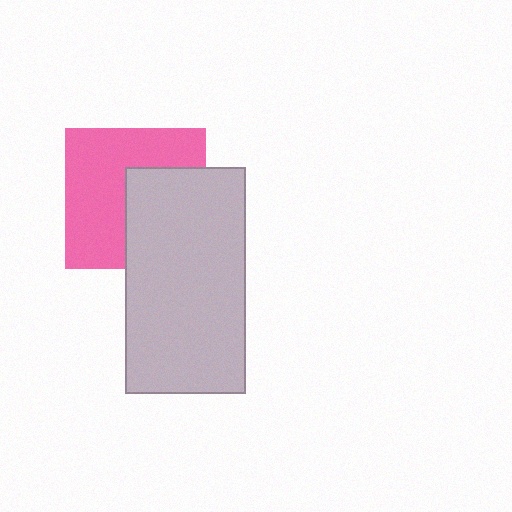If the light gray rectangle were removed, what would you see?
You would see the complete pink square.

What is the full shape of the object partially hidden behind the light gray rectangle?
The partially hidden object is a pink square.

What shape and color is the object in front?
The object in front is a light gray rectangle.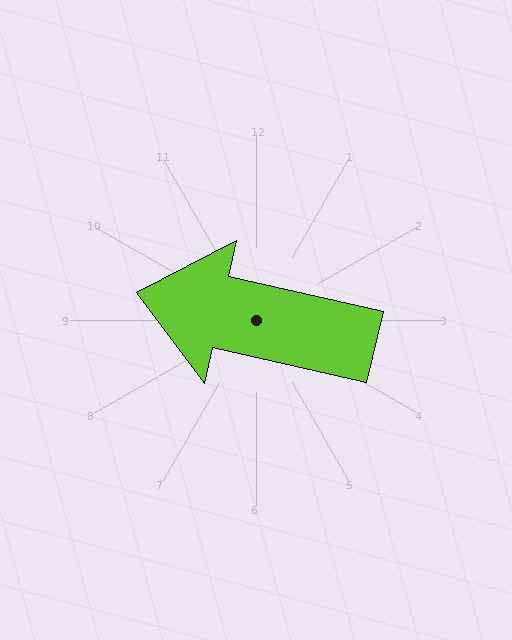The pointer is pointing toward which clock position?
Roughly 9 o'clock.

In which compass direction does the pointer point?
West.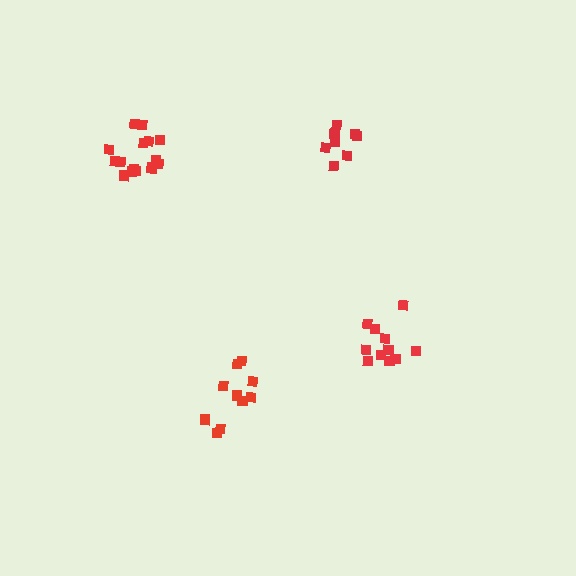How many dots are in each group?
Group 1: 11 dots, Group 2: 10 dots, Group 3: 9 dots, Group 4: 15 dots (45 total).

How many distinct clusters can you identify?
There are 4 distinct clusters.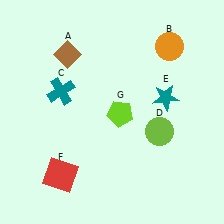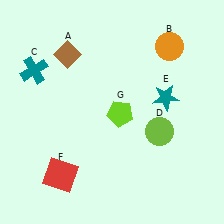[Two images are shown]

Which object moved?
The teal cross (C) moved left.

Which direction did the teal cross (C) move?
The teal cross (C) moved left.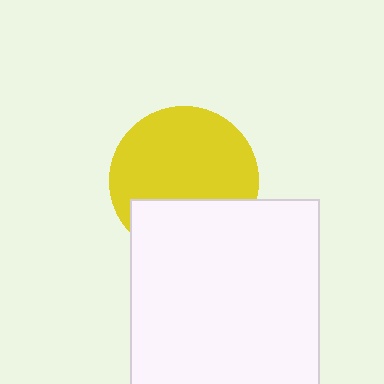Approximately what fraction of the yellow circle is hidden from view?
Roughly 32% of the yellow circle is hidden behind the white square.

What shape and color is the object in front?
The object in front is a white square.